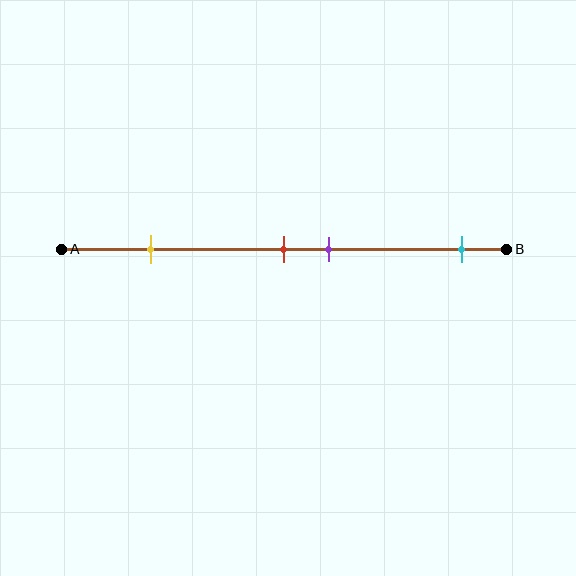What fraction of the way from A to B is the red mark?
The red mark is approximately 50% (0.5) of the way from A to B.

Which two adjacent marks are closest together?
The red and purple marks are the closest adjacent pair.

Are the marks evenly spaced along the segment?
No, the marks are not evenly spaced.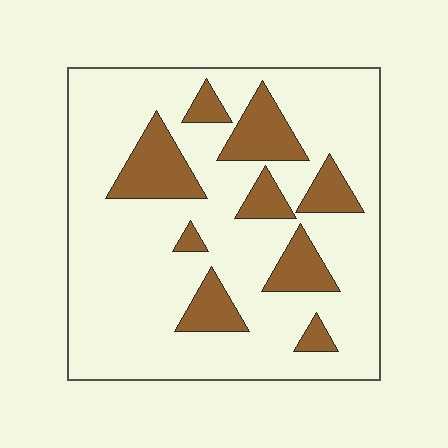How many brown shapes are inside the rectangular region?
9.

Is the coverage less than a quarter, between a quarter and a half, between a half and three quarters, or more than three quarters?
Less than a quarter.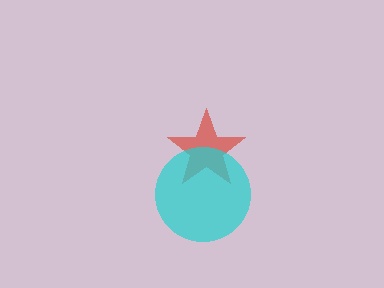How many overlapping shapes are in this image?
There are 2 overlapping shapes in the image.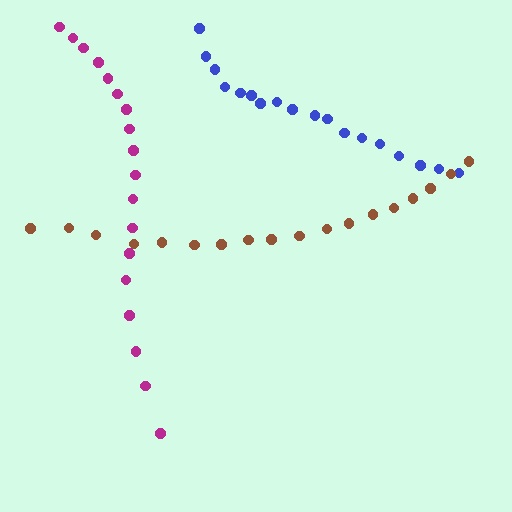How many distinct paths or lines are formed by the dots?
There are 3 distinct paths.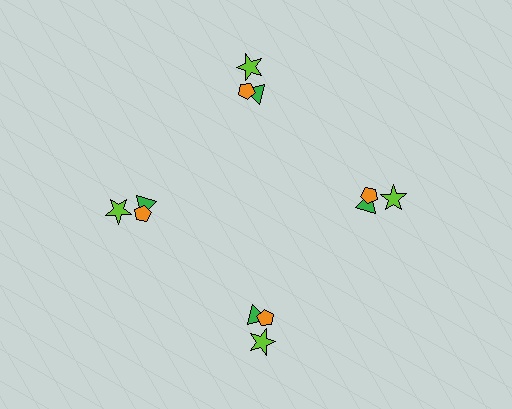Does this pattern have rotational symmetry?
Yes, this pattern has 4-fold rotational symmetry. It looks the same after rotating 90 degrees around the center.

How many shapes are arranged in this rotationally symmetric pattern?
There are 12 shapes, arranged in 4 groups of 3.